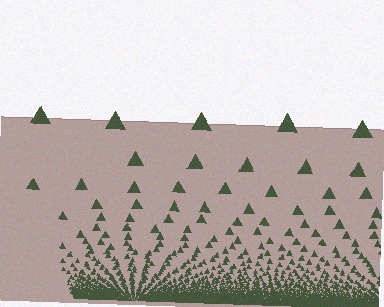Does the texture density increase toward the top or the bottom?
Density increases toward the bottom.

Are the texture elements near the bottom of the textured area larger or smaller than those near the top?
Smaller. The gradient is inverted — elements near the bottom are smaller and denser.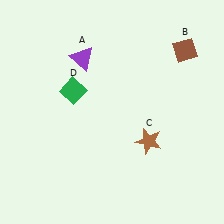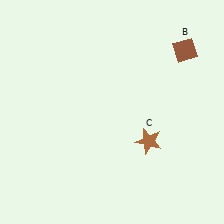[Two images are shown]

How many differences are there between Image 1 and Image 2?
There are 2 differences between the two images.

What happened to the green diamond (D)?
The green diamond (D) was removed in Image 2. It was in the top-left area of Image 1.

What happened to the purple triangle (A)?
The purple triangle (A) was removed in Image 2. It was in the top-left area of Image 1.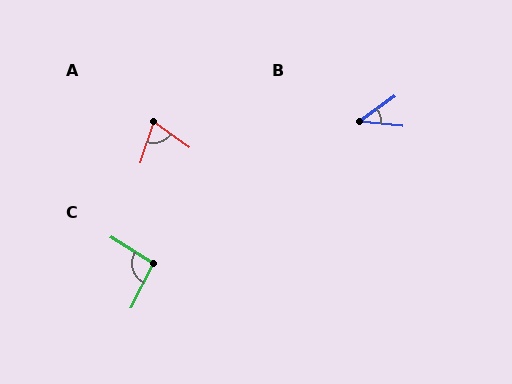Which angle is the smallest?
B, at approximately 42 degrees.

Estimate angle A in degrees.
Approximately 73 degrees.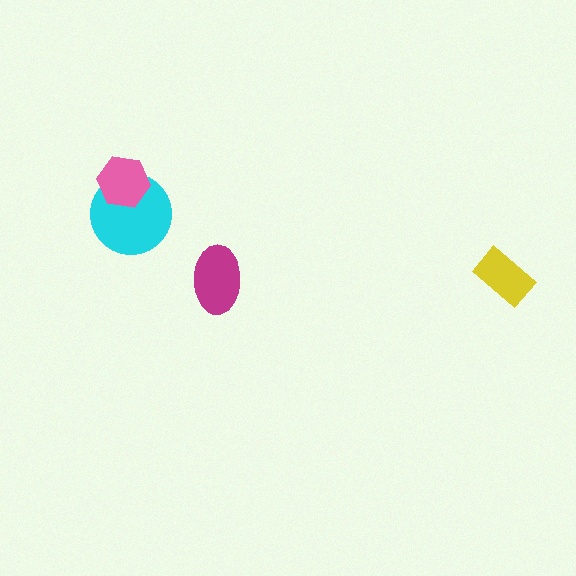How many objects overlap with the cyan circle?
1 object overlaps with the cyan circle.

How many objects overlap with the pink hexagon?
1 object overlaps with the pink hexagon.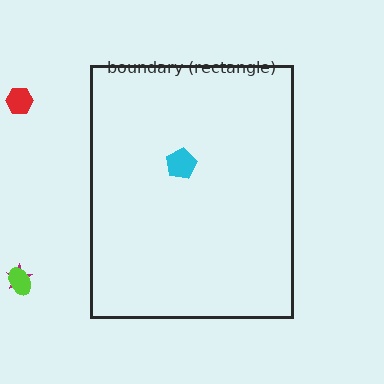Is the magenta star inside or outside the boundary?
Outside.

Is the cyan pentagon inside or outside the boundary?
Inside.